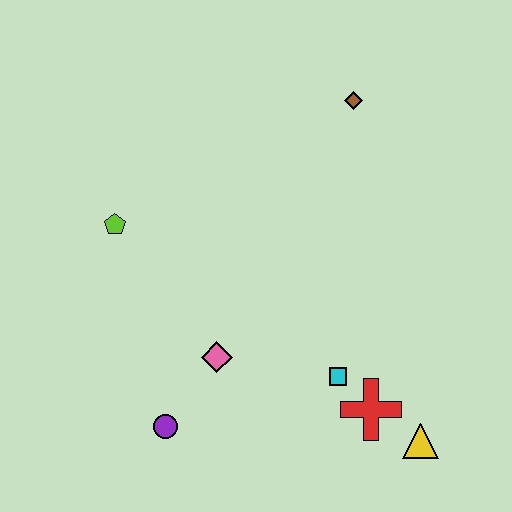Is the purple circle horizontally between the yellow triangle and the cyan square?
No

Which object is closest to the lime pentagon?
The pink diamond is closest to the lime pentagon.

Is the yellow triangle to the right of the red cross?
Yes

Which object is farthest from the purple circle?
The brown diamond is farthest from the purple circle.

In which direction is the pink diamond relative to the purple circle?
The pink diamond is above the purple circle.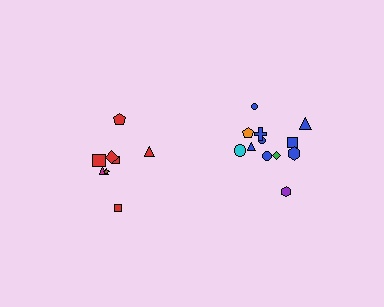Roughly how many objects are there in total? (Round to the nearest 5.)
Roughly 20 objects in total.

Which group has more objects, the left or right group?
The right group.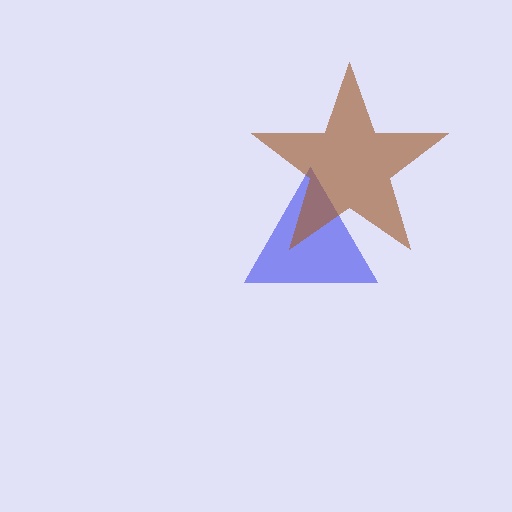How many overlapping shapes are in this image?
There are 2 overlapping shapes in the image.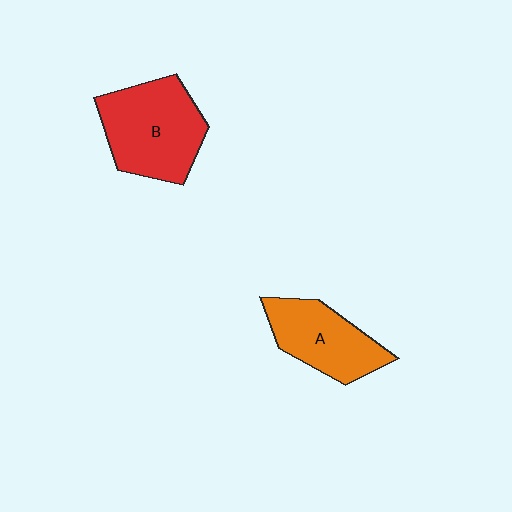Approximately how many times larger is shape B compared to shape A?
Approximately 1.3 times.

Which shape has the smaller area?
Shape A (orange).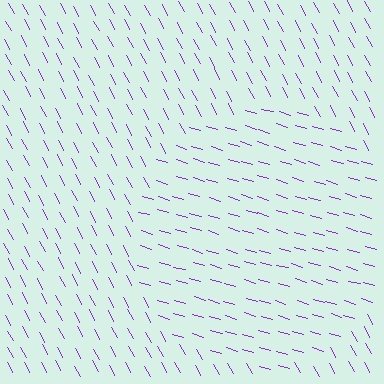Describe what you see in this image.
The image is filled with small purple line segments. A circle region in the image has lines oriented differently from the surrounding lines, creating a visible texture boundary.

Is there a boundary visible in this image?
Yes, there is a texture boundary formed by a change in line orientation.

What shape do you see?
I see a circle.